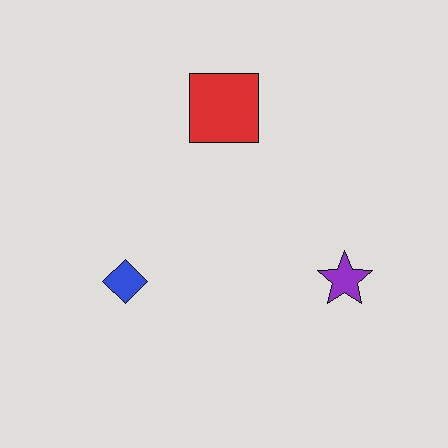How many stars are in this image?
There is 1 star.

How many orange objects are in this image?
There are no orange objects.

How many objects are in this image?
There are 3 objects.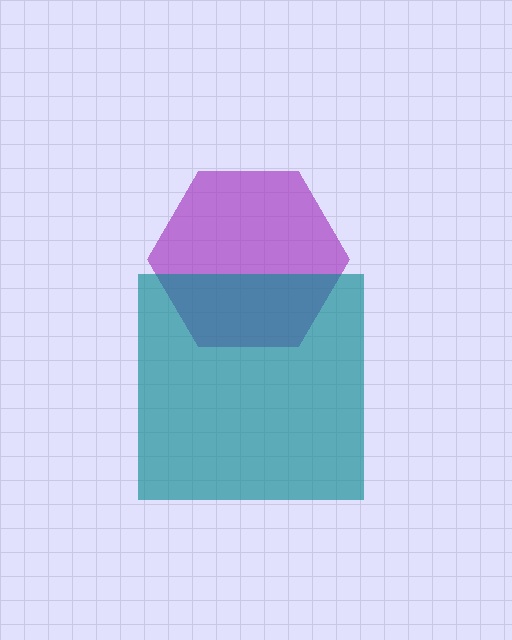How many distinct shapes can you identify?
There are 2 distinct shapes: a purple hexagon, a teal square.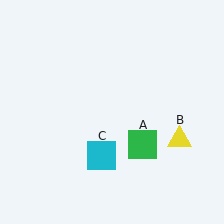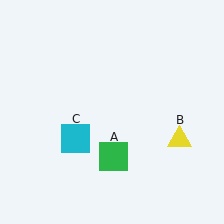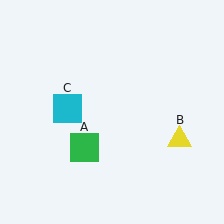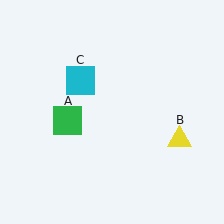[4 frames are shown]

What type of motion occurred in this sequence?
The green square (object A), cyan square (object C) rotated clockwise around the center of the scene.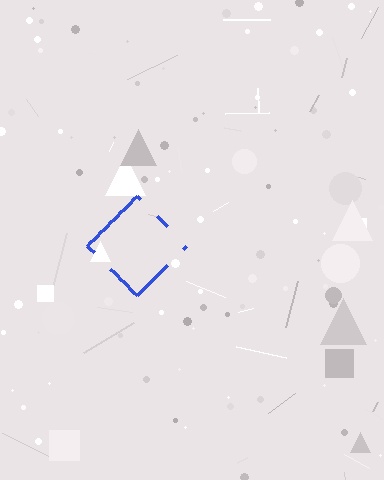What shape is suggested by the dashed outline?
The dashed outline suggests a diamond.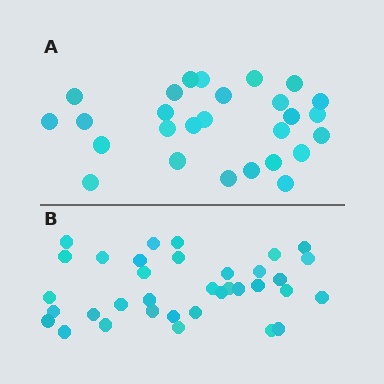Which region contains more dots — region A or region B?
Region B (the bottom region) has more dots.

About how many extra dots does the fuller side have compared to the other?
Region B has roughly 8 or so more dots than region A.